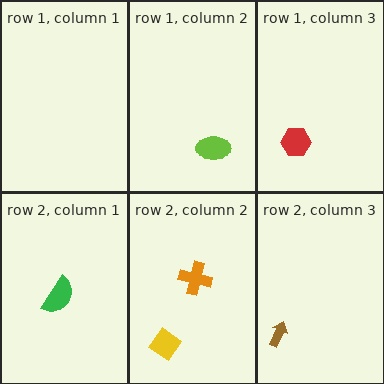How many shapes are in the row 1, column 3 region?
1.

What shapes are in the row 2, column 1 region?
The green semicircle.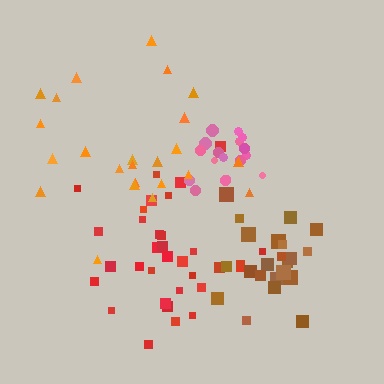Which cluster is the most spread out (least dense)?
Orange.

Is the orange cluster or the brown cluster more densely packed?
Brown.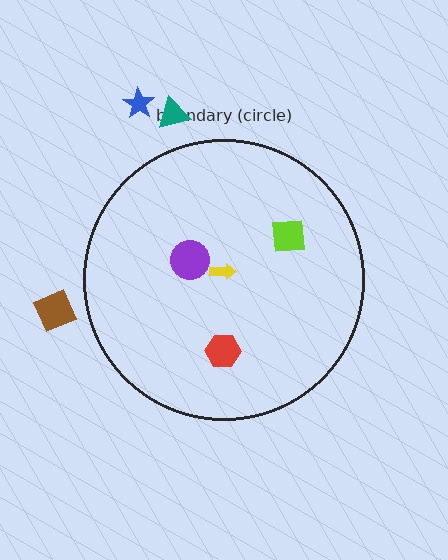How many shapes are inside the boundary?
4 inside, 3 outside.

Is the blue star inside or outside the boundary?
Outside.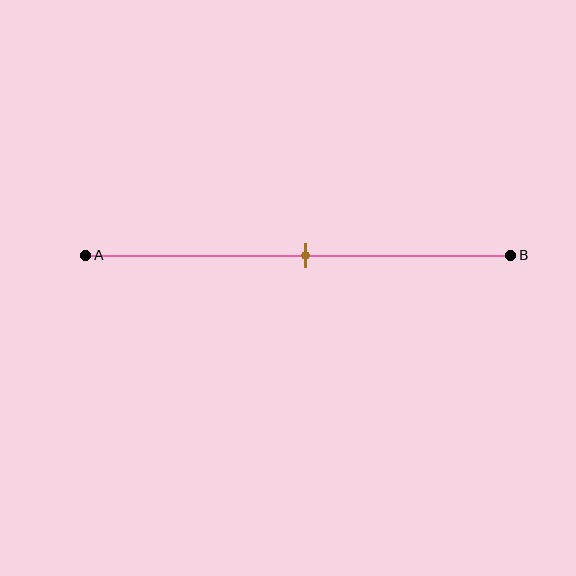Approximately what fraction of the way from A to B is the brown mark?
The brown mark is approximately 50% of the way from A to B.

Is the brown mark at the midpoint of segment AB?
Yes, the mark is approximately at the midpoint.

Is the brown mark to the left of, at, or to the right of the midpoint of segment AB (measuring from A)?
The brown mark is approximately at the midpoint of segment AB.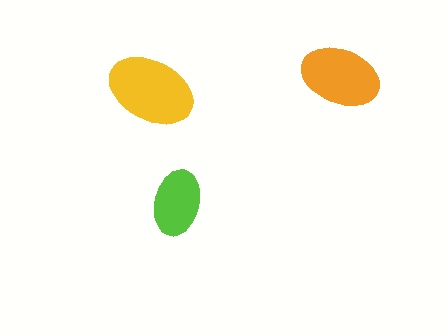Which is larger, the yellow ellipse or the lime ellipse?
The yellow one.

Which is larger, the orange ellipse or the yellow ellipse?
The yellow one.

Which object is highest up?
The orange ellipse is topmost.